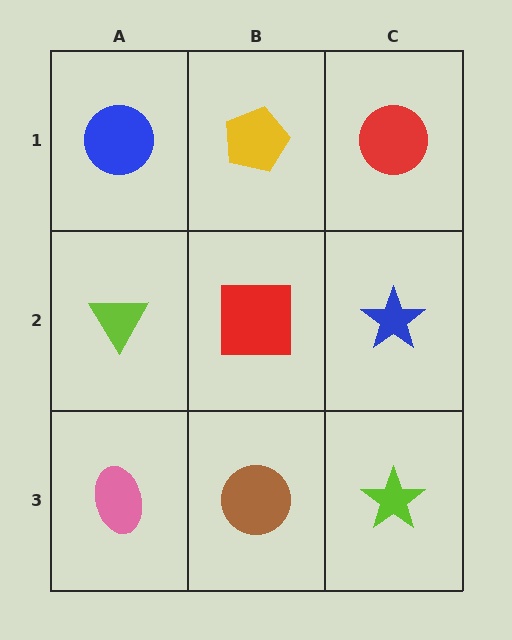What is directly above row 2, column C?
A red circle.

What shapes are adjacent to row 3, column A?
A lime triangle (row 2, column A), a brown circle (row 3, column B).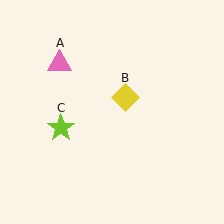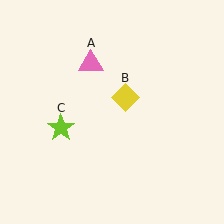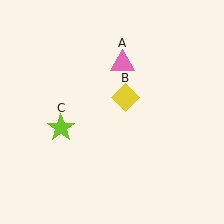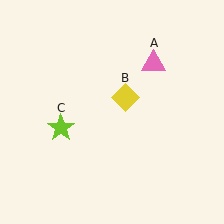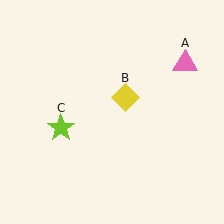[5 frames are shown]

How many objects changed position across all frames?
1 object changed position: pink triangle (object A).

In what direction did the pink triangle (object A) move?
The pink triangle (object A) moved right.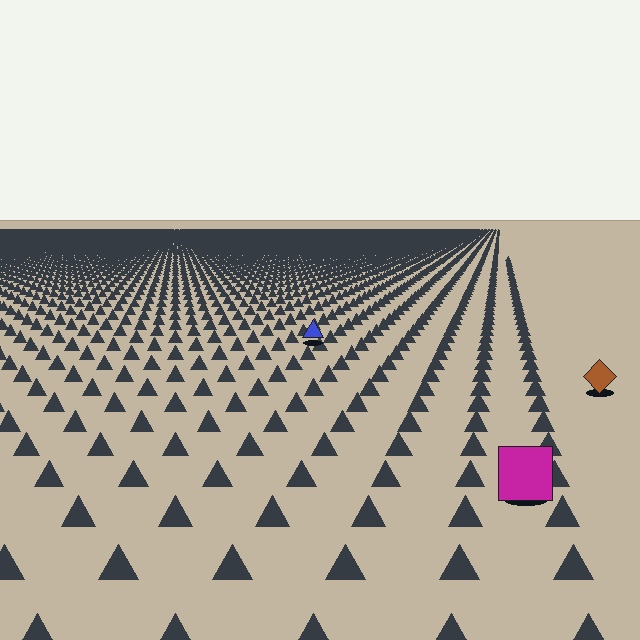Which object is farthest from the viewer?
The blue triangle is farthest from the viewer. It appears smaller and the ground texture around it is denser.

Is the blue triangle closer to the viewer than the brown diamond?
No. The brown diamond is closer — you can tell from the texture gradient: the ground texture is coarser near it.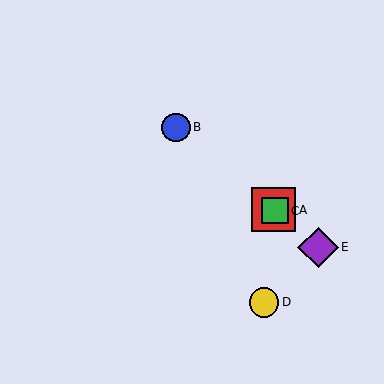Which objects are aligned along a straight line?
Objects A, B, C, E are aligned along a straight line.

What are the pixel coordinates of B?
Object B is at (176, 127).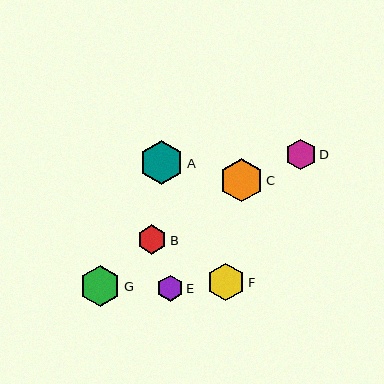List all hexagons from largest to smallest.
From largest to smallest: A, C, G, F, D, B, E.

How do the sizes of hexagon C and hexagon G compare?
Hexagon C and hexagon G are approximately the same size.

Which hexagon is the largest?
Hexagon A is the largest with a size of approximately 44 pixels.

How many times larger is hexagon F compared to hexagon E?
Hexagon F is approximately 1.4 times the size of hexagon E.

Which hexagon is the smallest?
Hexagon E is the smallest with a size of approximately 26 pixels.